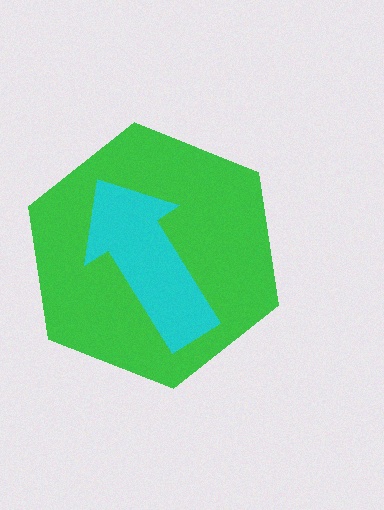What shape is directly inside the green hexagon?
The cyan arrow.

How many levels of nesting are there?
2.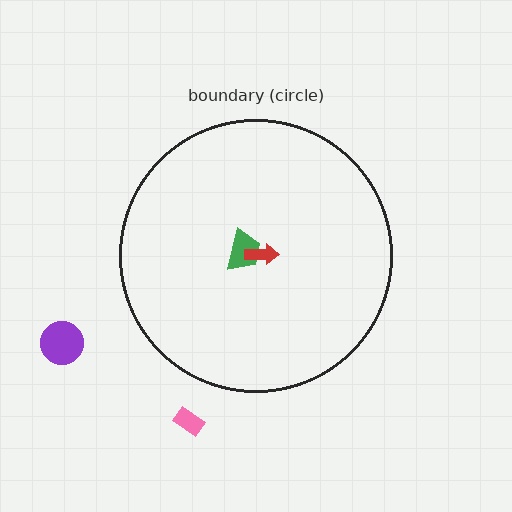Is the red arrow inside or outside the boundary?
Inside.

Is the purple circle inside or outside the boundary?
Outside.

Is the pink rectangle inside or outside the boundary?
Outside.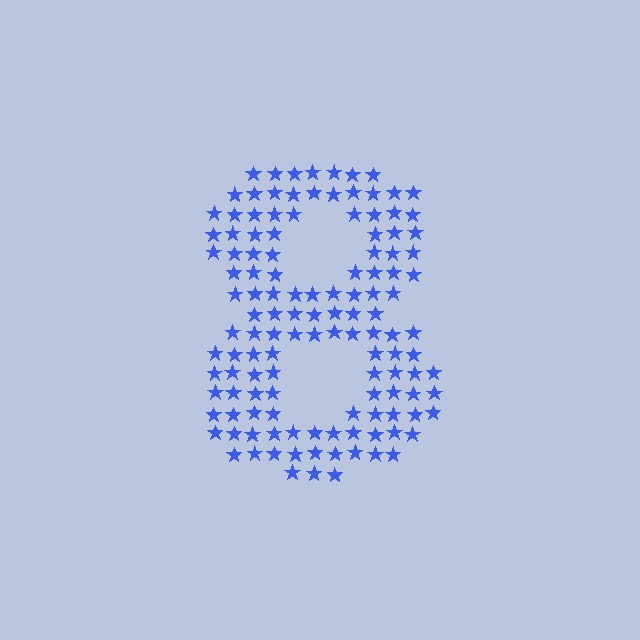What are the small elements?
The small elements are stars.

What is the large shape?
The large shape is the digit 8.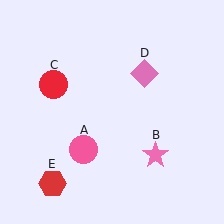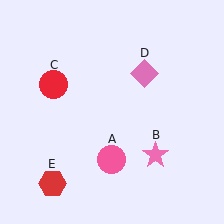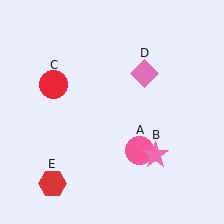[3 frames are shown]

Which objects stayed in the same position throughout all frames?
Pink star (object B) and red circle (object C) and pink diamond (object D) and red hexagon (object E) remained stationary.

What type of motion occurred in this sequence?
The pink circle (object A) rotated counterclockwise around the center of the scene.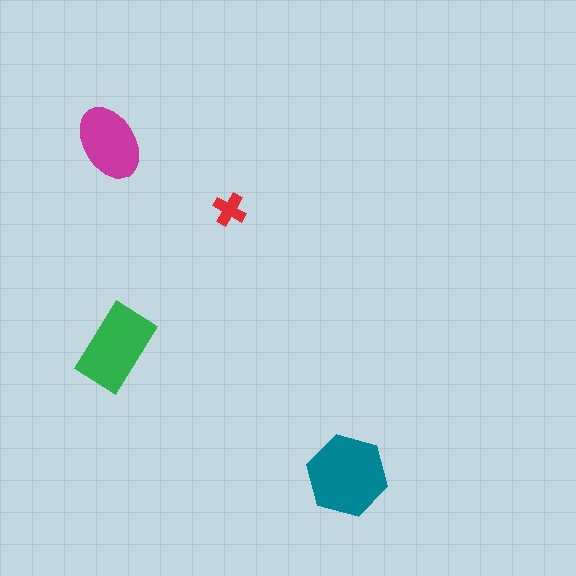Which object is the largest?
The teal hexagon.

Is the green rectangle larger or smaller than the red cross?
Larger.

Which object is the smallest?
The red cross.